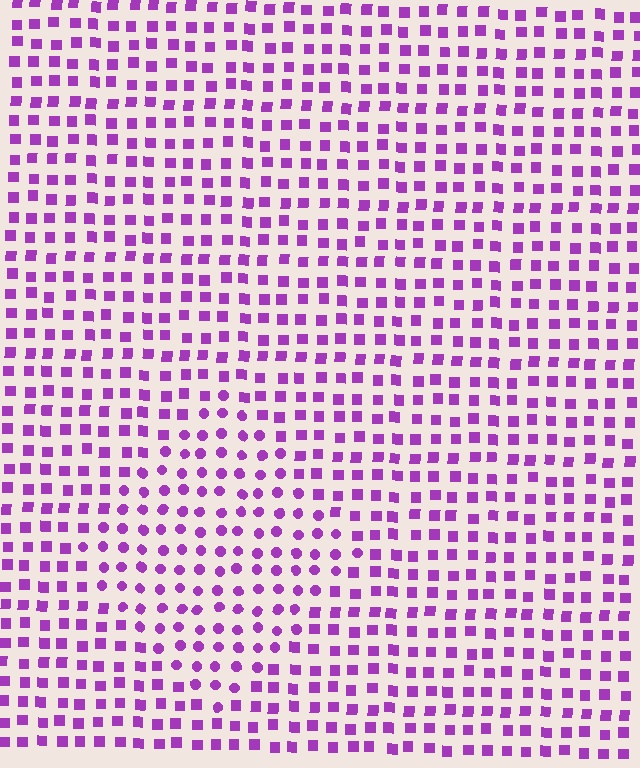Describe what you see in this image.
The image is filled with small purple elements arranged in a uniform grid. A diamond-shaped region contains circles, while the surrounding area contains squares. The boundary is defined purely by the change in element shape.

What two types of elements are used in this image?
The image uses circles inside the diamond region and squares outside it.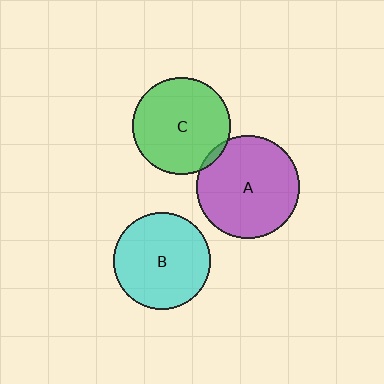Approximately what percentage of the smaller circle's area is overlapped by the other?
Approximately 5%.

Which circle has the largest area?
Circle A (purple).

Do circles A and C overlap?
Yes.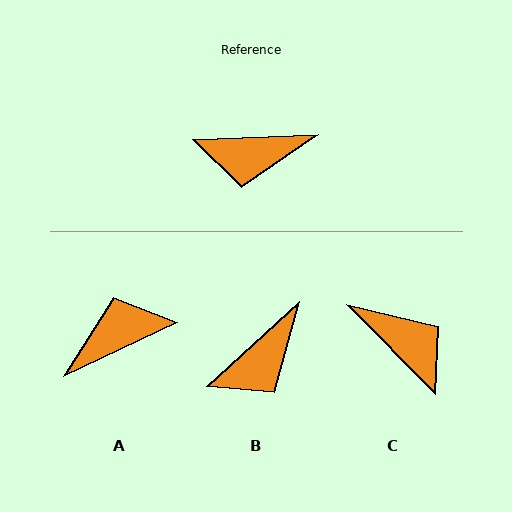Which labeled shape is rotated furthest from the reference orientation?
A, about 157 degrees away.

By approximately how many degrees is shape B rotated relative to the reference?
Approximately 40 degrees counter-clockwise.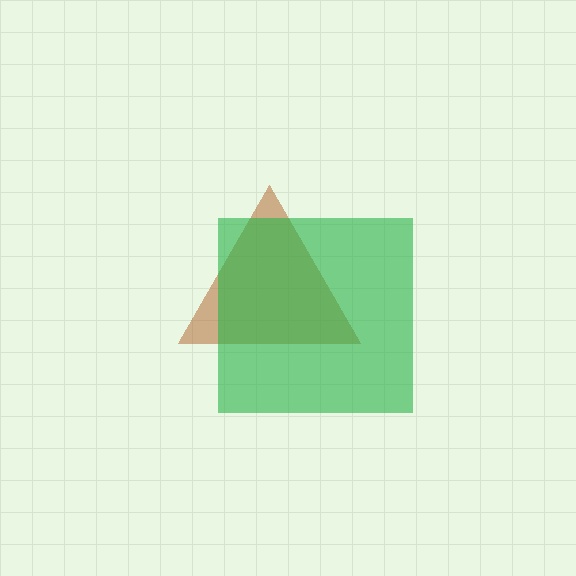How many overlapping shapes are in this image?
There are 2 overlapping shapes in the image.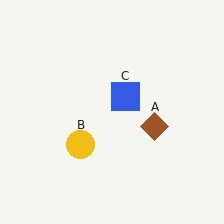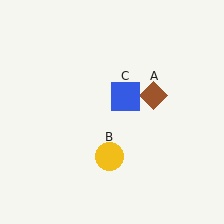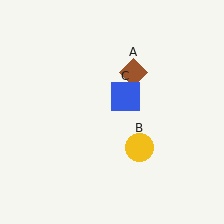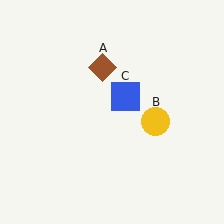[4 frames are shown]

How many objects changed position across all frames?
2 objects changed position: brown diamond (object A), yellow circle (object B).